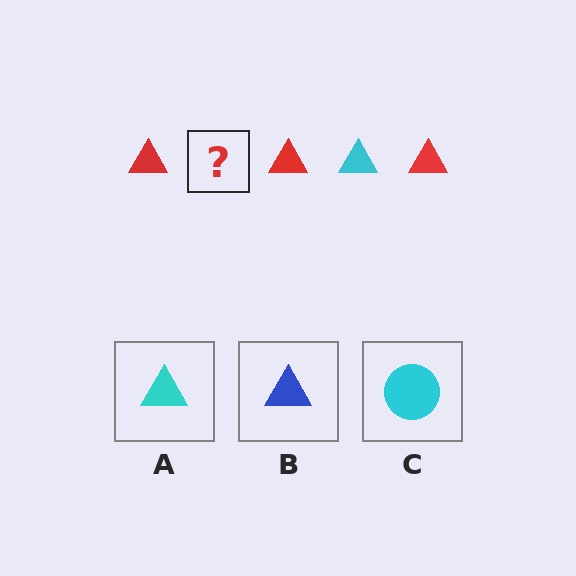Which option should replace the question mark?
Option A.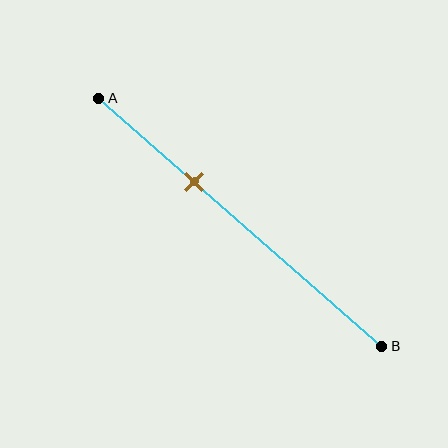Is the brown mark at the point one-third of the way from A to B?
Yes, the mark is approximately at the one-third point.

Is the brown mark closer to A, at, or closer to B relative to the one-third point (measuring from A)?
The brown mark is approximately at the one-third point of segment AB.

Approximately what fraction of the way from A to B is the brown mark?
The brown mark is approximately 35% of the way from A to B.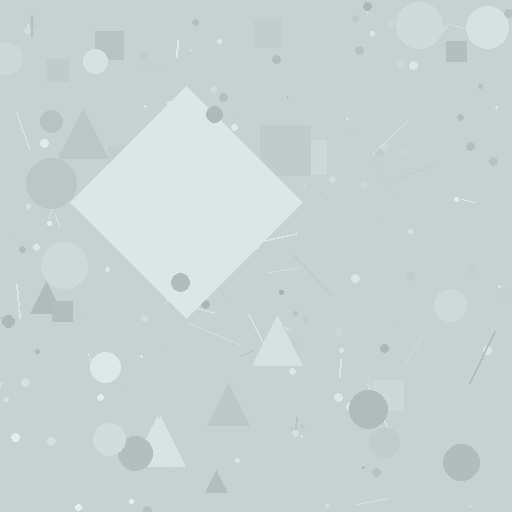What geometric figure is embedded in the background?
A diamond is embedded in the background.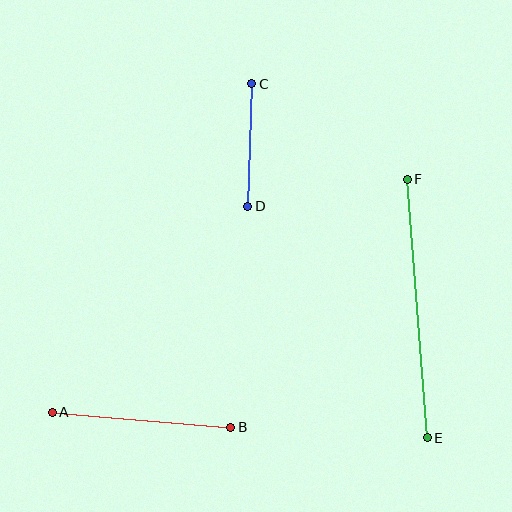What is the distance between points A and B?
The distance is approximately 179 pixels.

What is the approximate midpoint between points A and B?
The midpoint is at approximately (141, 420) pixels.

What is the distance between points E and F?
The distance is approximately 259 pixels.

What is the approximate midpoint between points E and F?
The midpoint is at approximately (417, 308) pixels.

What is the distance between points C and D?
The distance is approximately 122 pixels.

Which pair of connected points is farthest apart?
Points E and F are farthest apart.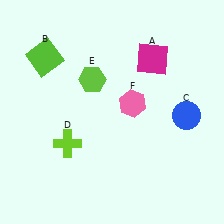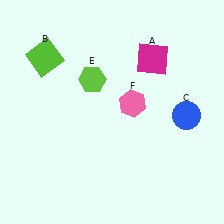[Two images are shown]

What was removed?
The lime cross (D) was removed in Image 2.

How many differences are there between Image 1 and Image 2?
There is 1 difference between the two images.